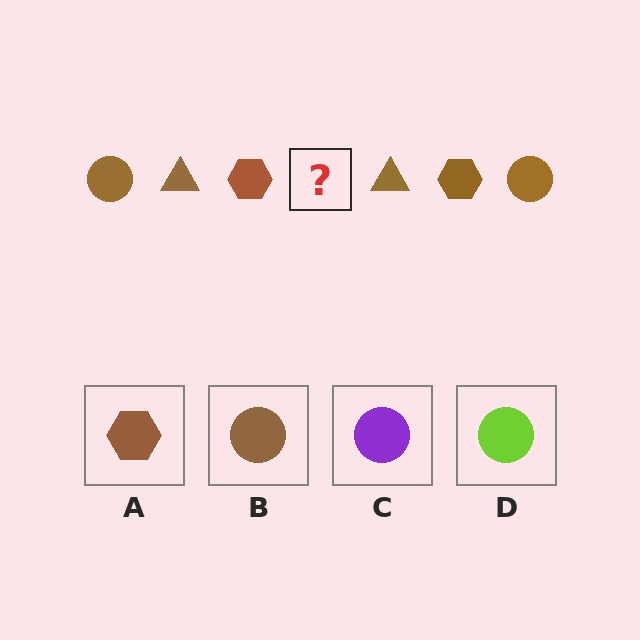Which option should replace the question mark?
Option B.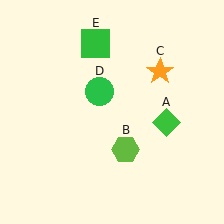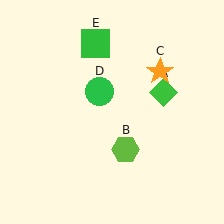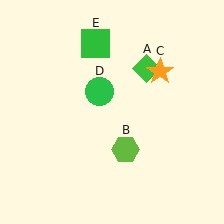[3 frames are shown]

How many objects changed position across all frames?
1 object changed position: green diamond (object A).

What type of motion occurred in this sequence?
The green diamond (object A) rotated counterclockwise around the center of the scene.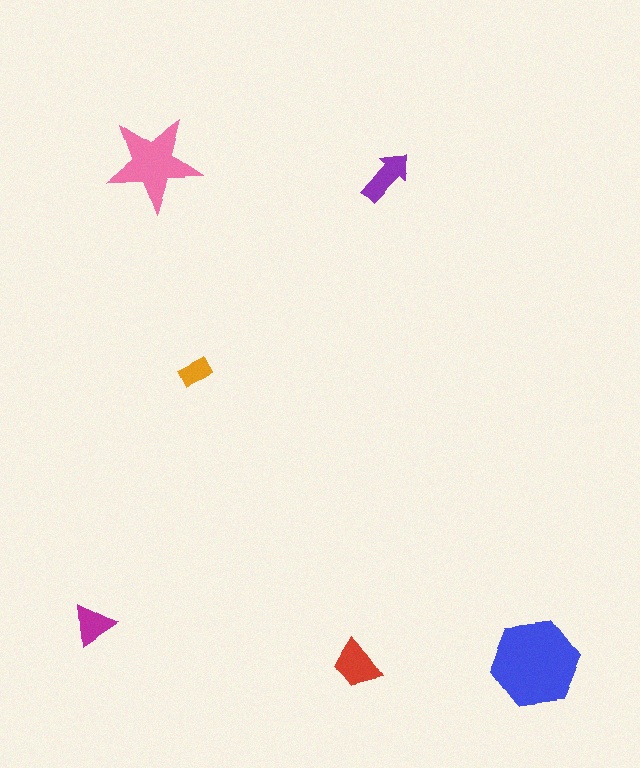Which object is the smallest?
The orange rectangle.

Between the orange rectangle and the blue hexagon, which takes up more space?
The blue hexagon.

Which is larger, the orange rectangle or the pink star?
The pink star.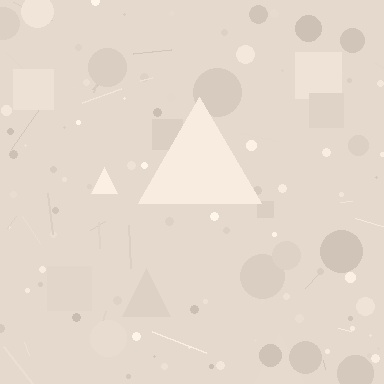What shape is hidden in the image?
A triangle is hidden in the image.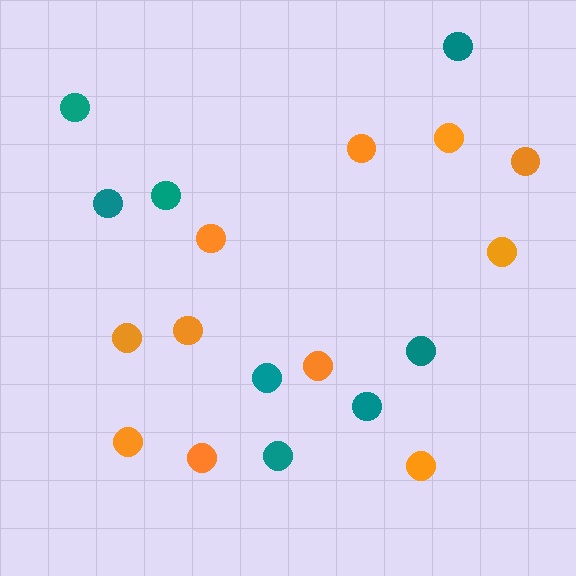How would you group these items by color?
There are 2 groups: one group of orange circles (11) and one group of teal circles (8).